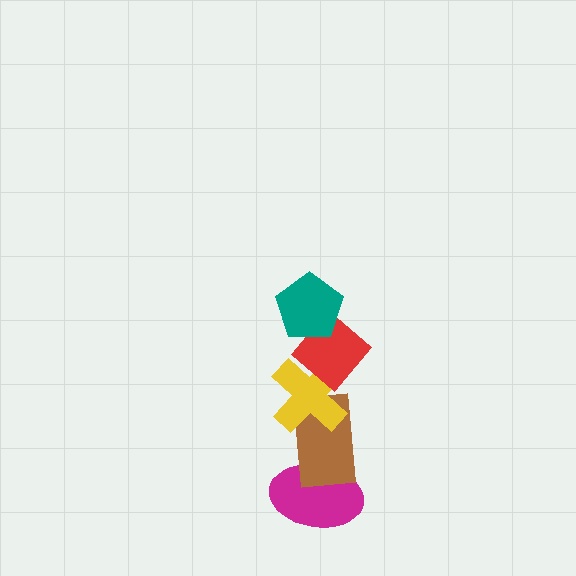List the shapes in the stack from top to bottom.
From top to bottom: the teal pentagon, the red diamond, the yellow cross, the brown rectangle, the magenta ellipse.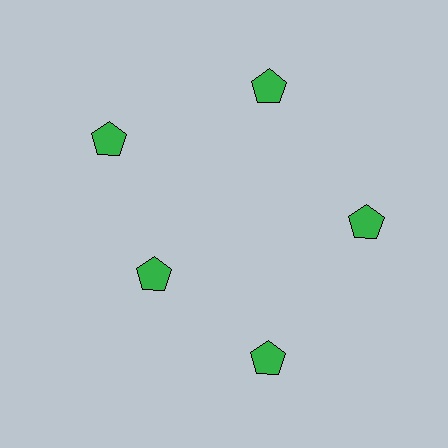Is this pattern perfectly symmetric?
No. The 5 green pentagons are arranged in a ring, but one element near the 8 o'clock position is pulled inward toward the center, breaking the 5-fold rotational symmetry.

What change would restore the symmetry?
The symmetry would be restored by moving it outward, back onto the ring so that all 5 pentagons sit at equal angles and equal distance from the center.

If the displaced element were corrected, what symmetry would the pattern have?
It would have 5-fold rotational symmetry — the pattern would map onto itself every 72 degrees.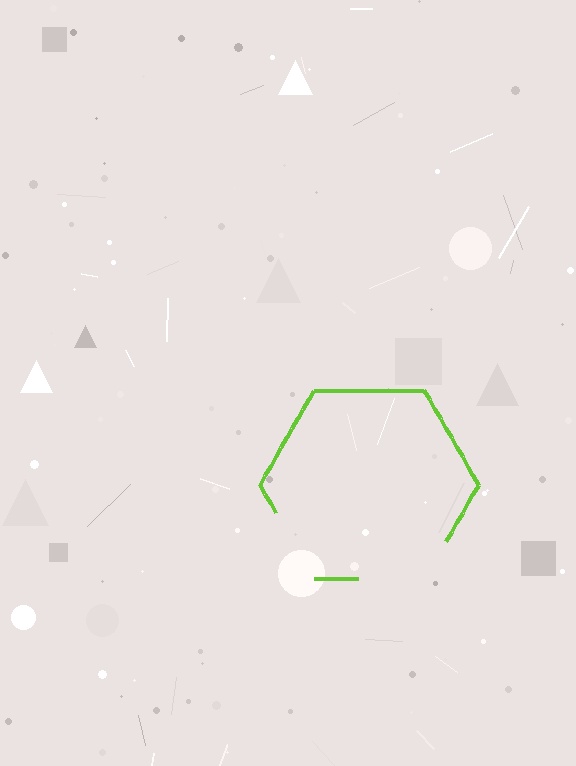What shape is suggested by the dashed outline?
The dashed outline suggests a hexagon.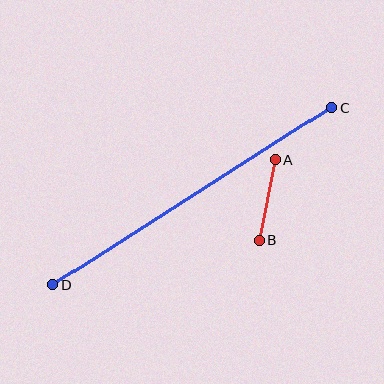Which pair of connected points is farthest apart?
Points C and D are farthest apart.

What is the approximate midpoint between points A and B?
The midpoint is at approximately (267, 200) pixels.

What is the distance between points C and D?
The distance is approximately 331 pixels.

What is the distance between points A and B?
The distance is approximately 82 pixels.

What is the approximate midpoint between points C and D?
The midpoint is at approximately (192, 196) pixels.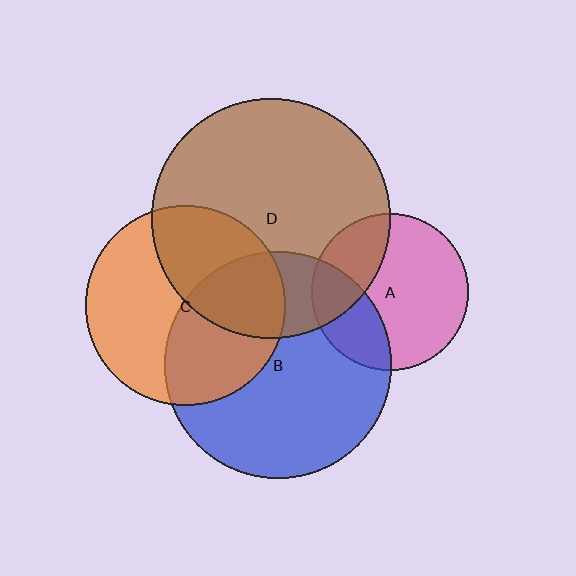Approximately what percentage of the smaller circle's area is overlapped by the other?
Approximately 30%.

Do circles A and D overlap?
Yes.